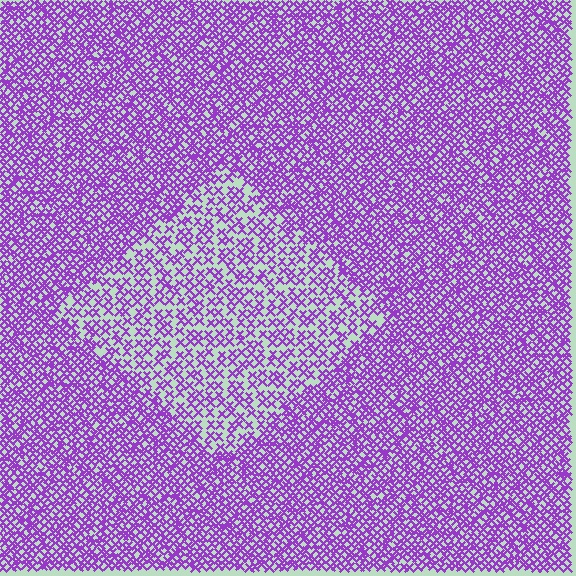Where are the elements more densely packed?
The elements are more densely packed outside the diamond boundary.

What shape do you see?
I see a diamond.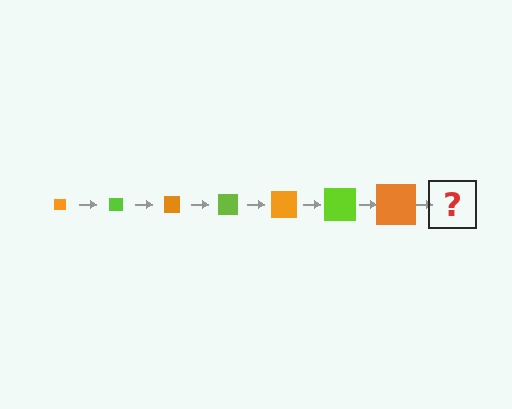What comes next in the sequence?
The next element should be a lime square, larger than the previous one.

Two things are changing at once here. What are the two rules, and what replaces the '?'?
The two rules are that the square grows larger each step and the color cycles through orange and lime. The '?' should be a lime square, larger than the previous one.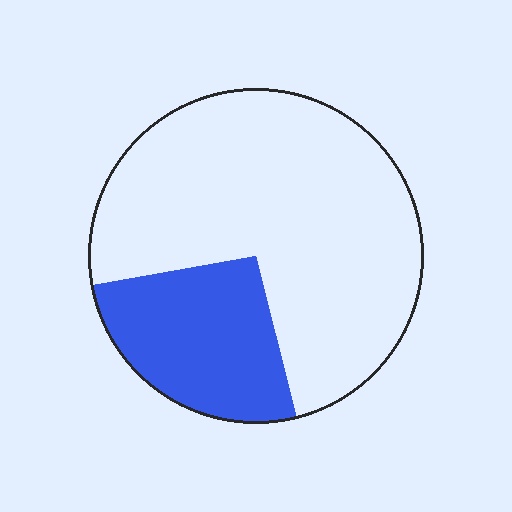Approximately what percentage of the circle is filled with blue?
Approximately 25%.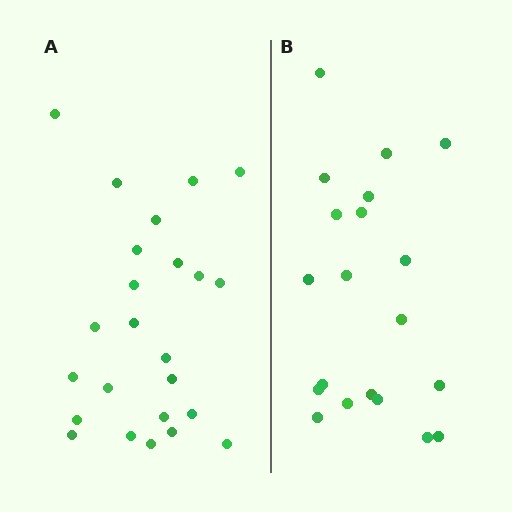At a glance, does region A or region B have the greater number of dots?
Region A (the left region) has more dots.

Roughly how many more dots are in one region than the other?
Region A has about 4 more dots than region B.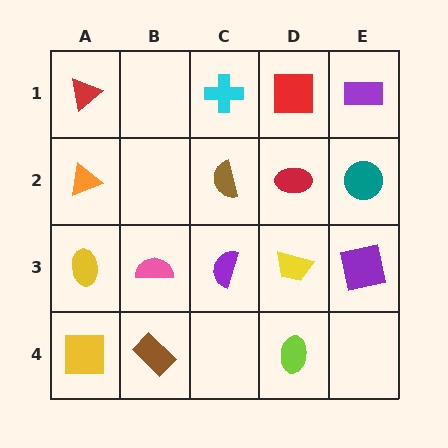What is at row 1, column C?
A cyan cross.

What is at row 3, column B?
A pink semicircle.